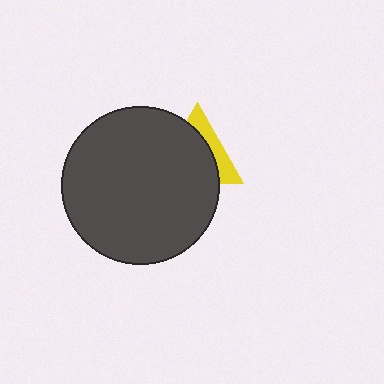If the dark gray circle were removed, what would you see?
You would see the complete yellow triangle.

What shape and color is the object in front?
The object in front is a dark gray circle.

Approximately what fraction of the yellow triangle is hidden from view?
Roughly 68% of the yellow triangle is hidden behind the dark gray circle.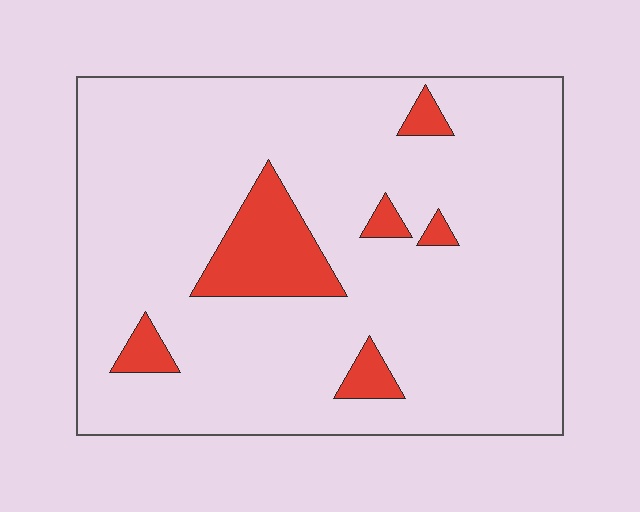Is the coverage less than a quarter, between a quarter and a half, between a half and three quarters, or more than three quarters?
Less than a quarter.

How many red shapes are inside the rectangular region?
6.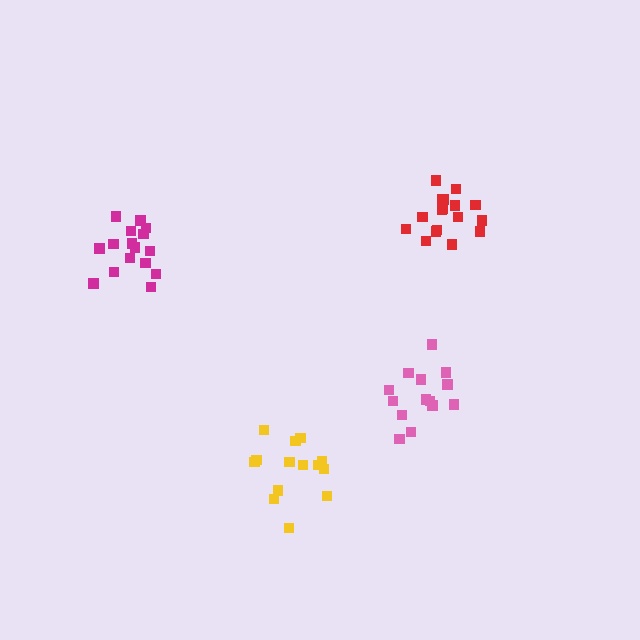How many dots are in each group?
Group 1: 14 dots, Group 2: 16 dots, Group 3: 14 dots, Group 4: 18 dots (62 total).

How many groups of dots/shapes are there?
There are 4 groups.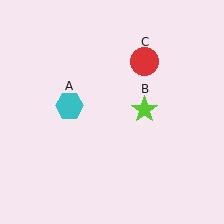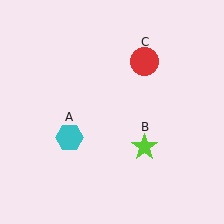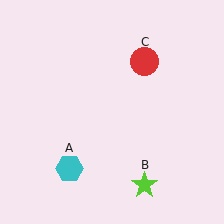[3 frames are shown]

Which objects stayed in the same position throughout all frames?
Red circle (object C) remained stationary.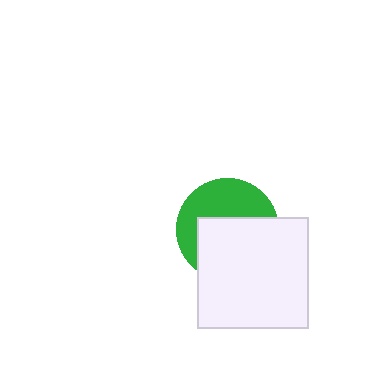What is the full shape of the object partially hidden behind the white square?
The partially hidden object is a green circle.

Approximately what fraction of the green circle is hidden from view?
Roughly 54% of the green circle is hidden behind the white square.